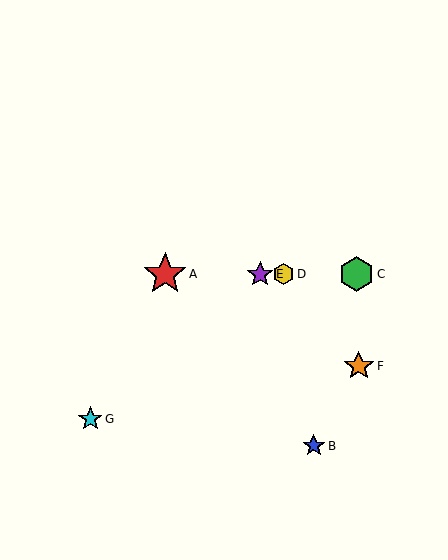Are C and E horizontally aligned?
Yes, both are at y≈274.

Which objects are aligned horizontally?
Objects A, C, D, E are aligned horizontally.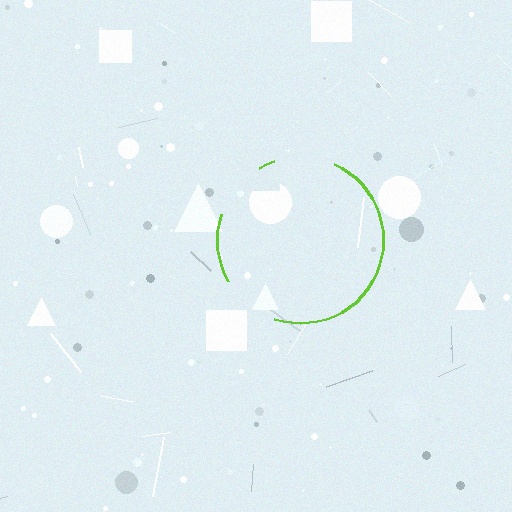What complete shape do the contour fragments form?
The contour fragments form a circle.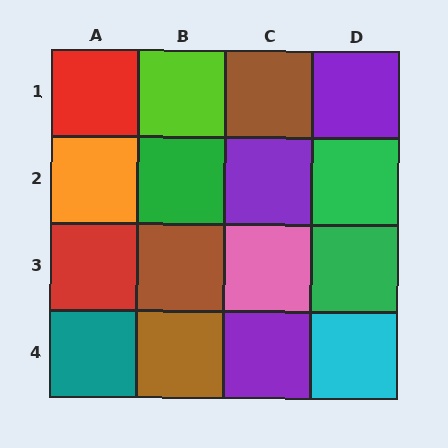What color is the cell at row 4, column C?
Purple.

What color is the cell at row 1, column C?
Brown.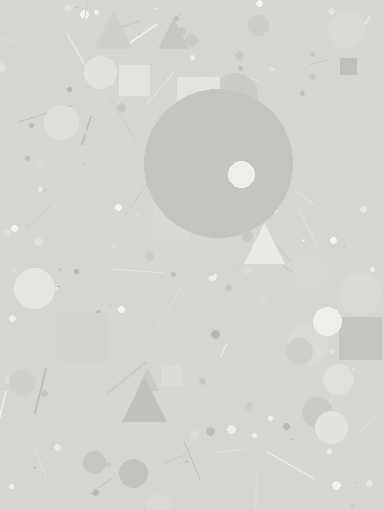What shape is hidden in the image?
A circle is hidden in the image.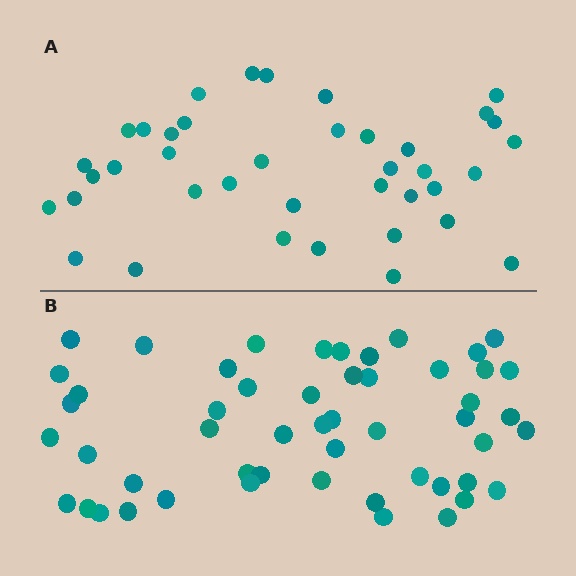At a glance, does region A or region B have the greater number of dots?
Region B (the bottom region) has more dots.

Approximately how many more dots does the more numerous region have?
Region B has approximately 15 more dots than region A.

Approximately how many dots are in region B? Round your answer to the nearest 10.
About 50 dots. (The exact count is 52, which rounds to 50.)